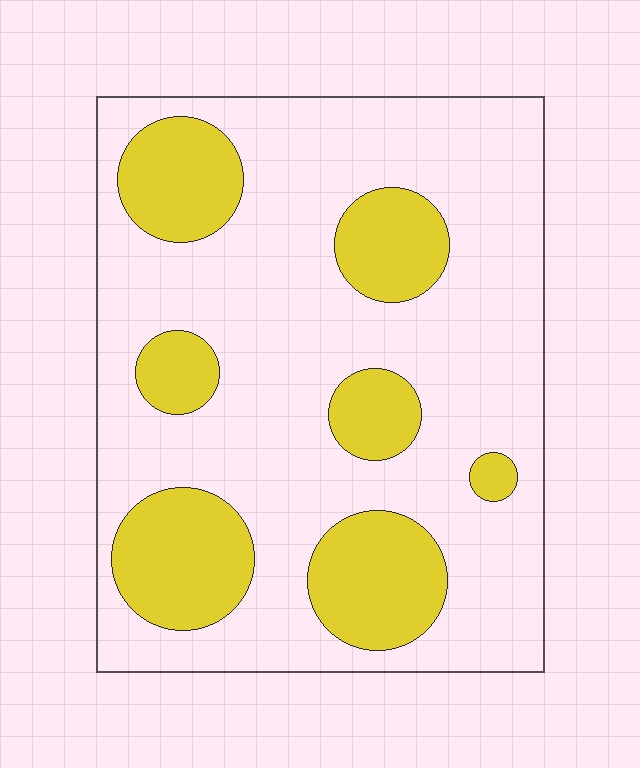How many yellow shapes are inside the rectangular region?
7.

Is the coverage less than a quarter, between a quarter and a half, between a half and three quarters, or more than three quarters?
Between a quarter and a half.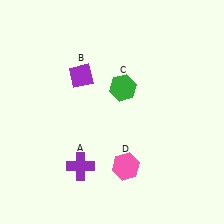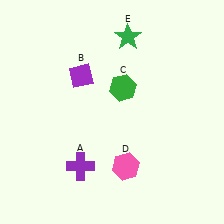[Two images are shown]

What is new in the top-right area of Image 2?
A green star (E) was added in the top-right area of Image 2.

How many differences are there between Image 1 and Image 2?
There is 1 difference between the two images.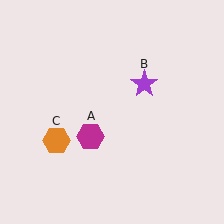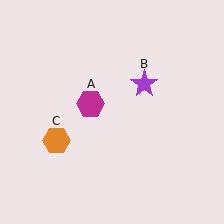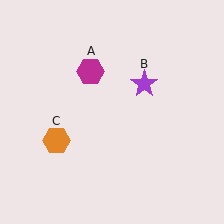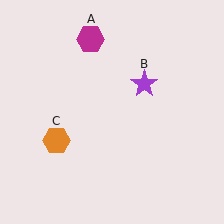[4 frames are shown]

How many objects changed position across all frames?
1 object changed position: magenta hexagon (object A).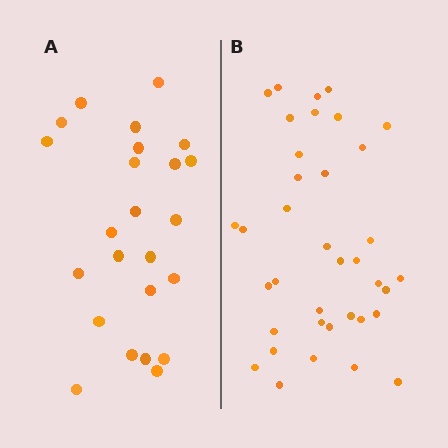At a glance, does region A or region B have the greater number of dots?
Region B (the right region) has more dots.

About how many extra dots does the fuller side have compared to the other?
Region B has approximately 15 more dots than region A.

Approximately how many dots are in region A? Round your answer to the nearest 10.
About 20 dots. (The exact count is 24, which rounds to 20.)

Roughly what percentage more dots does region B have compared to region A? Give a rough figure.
About 55% more.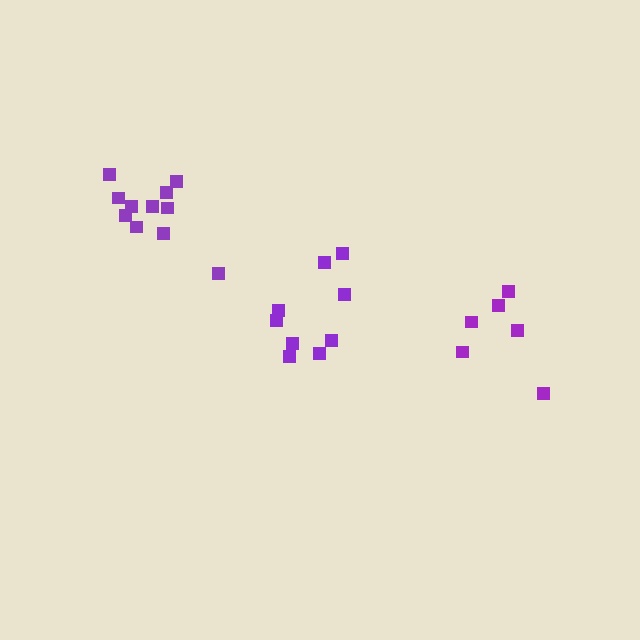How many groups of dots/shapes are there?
There are 3 groups.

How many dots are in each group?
Group 1: 9 dots, Group 2: 11 dots, Group 3: 6 dots (26 total).